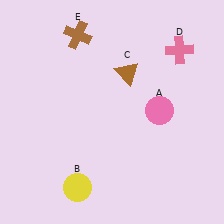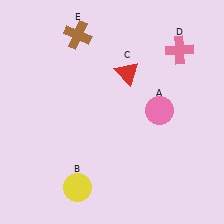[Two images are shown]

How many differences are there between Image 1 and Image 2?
There is 1 difference between the two images.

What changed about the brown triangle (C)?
In Image 1, C is brown. In Image 2, it changed to red.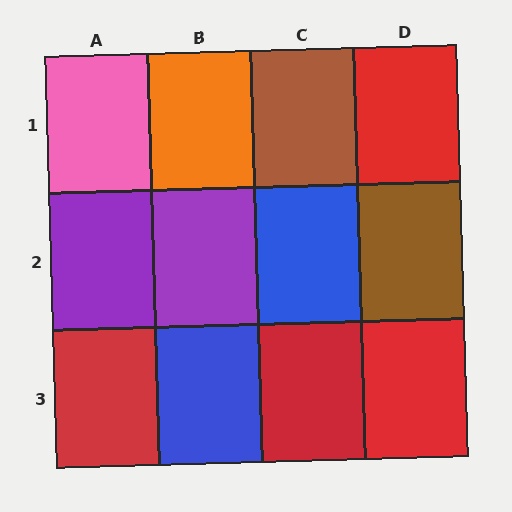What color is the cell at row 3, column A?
Red.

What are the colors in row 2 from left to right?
Purple, purple, blue, brown.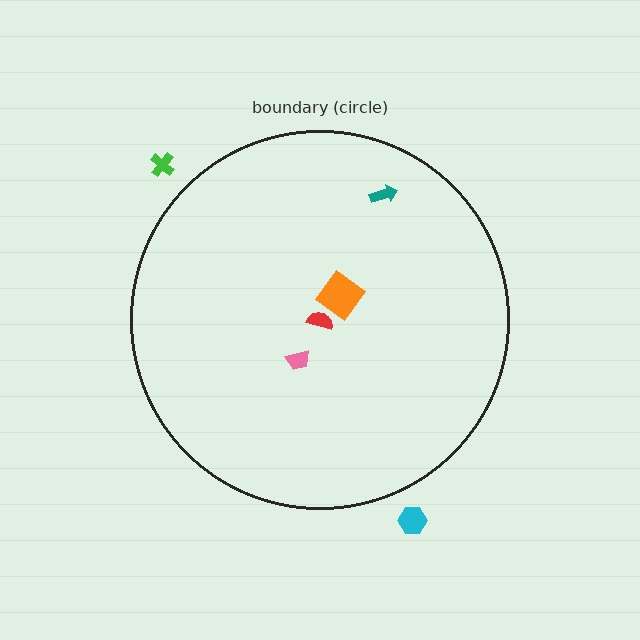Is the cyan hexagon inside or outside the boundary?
Outside.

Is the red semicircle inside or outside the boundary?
Inside.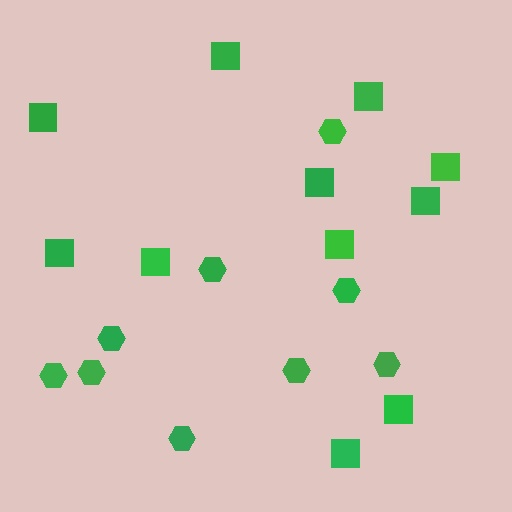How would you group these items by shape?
There are 2 groups: one group of squares (11) and one group of hexagons (9).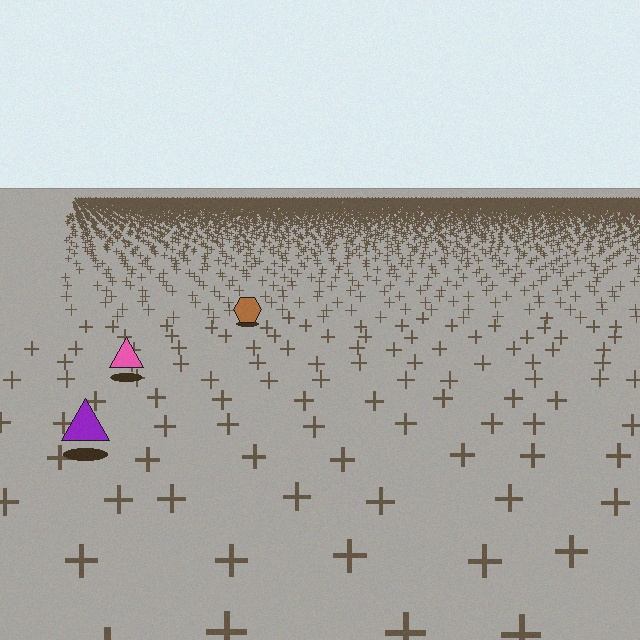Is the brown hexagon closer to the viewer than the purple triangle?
No. The purple triangle is closer — you can tell from the texture gradient: the ground texture is coarser near it.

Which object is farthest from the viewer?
The brown hexagon is farthest from the viewer. It appears smaller and the ground texture around it is denser.